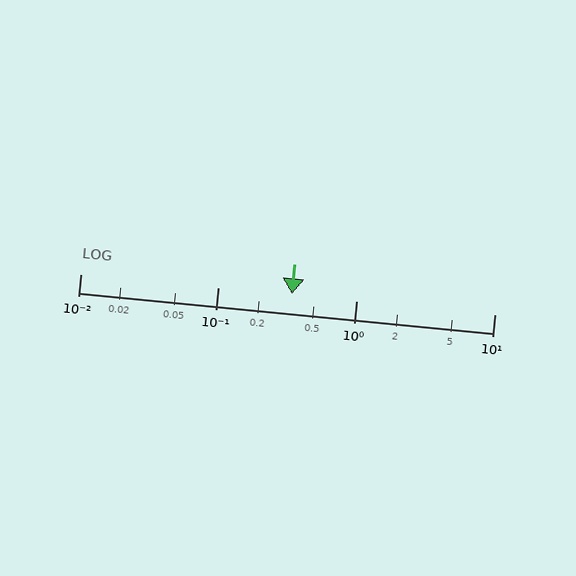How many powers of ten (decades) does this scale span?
The scale spans 3 decades, from 0.01 to 10.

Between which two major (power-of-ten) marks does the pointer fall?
The pointer is between 0.1 and 1.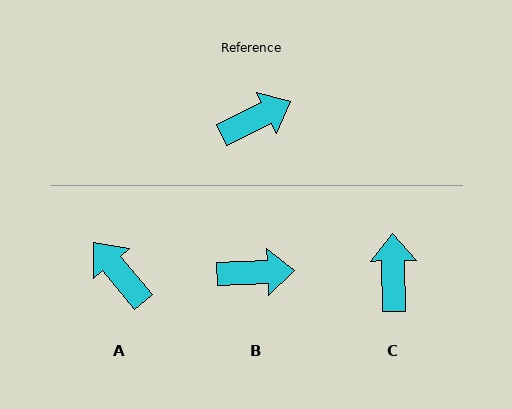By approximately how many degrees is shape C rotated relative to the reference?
Approximately 65 degrees counter-clockwise.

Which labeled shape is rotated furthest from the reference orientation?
A, about 104 degrees away.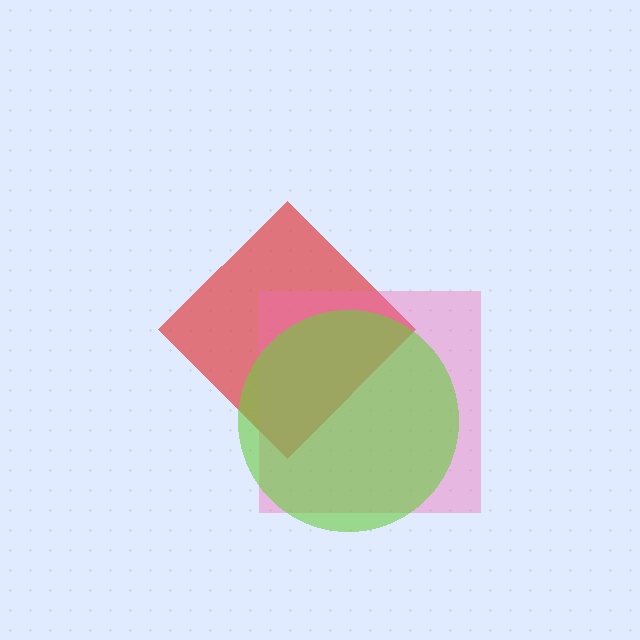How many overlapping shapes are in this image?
There are 3 overlapping shapes in the image.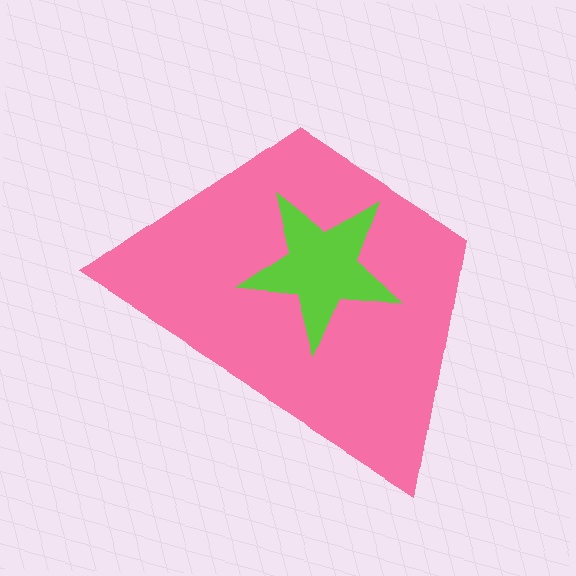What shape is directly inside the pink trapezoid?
The lime star.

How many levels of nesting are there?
2.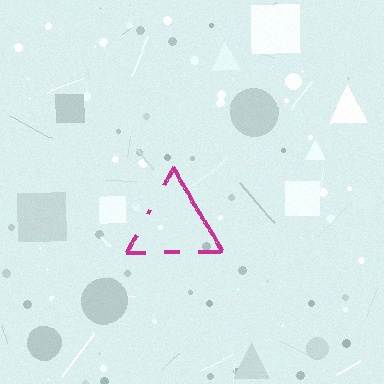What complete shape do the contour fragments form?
The contour fragments form a triangle.